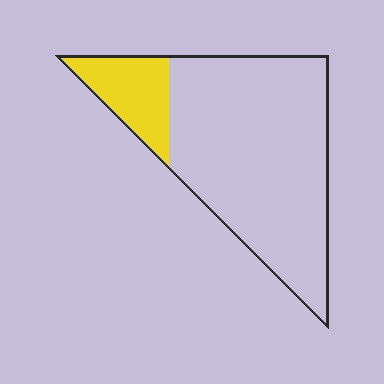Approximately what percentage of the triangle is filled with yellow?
Approximately 15%.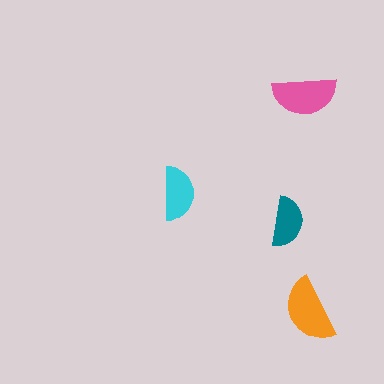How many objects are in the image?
There are 4 objects in the image.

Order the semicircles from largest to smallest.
the orange one, the pink one, the cyan one, the teal one.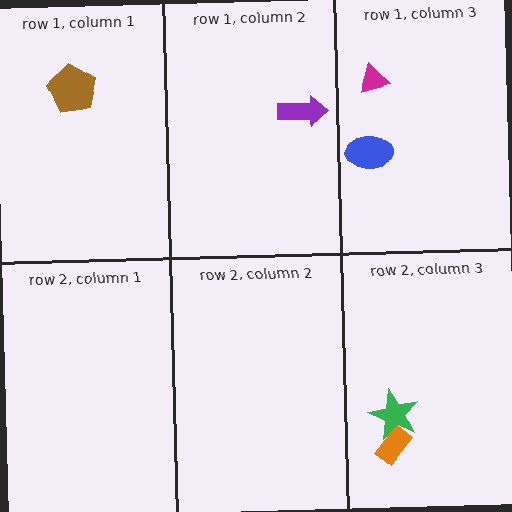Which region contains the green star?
The row 2, column 3 region.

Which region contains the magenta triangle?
The row 1, column 3 region.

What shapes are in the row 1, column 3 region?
The magenta triangle, the blue ellipse.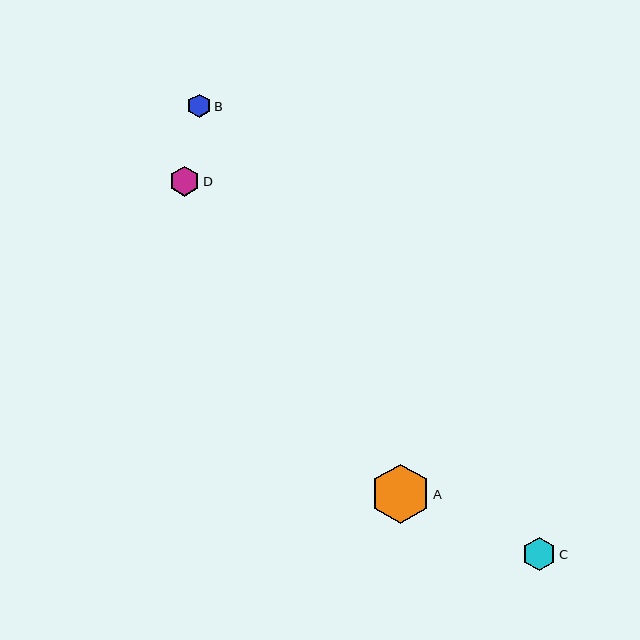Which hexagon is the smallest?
Hexagon B is the smallest with a size of approximately 23 pixels.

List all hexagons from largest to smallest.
From largest to smallest: A, C, D, B.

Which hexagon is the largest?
Hexagon A is the largest with a size of approximately 59 pixels.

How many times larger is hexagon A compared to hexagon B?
Hexagon A is approximately 2.5 times the size of hexagon B.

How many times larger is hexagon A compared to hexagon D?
Hexagon A is approximately 2.0 times the size of hexagon D.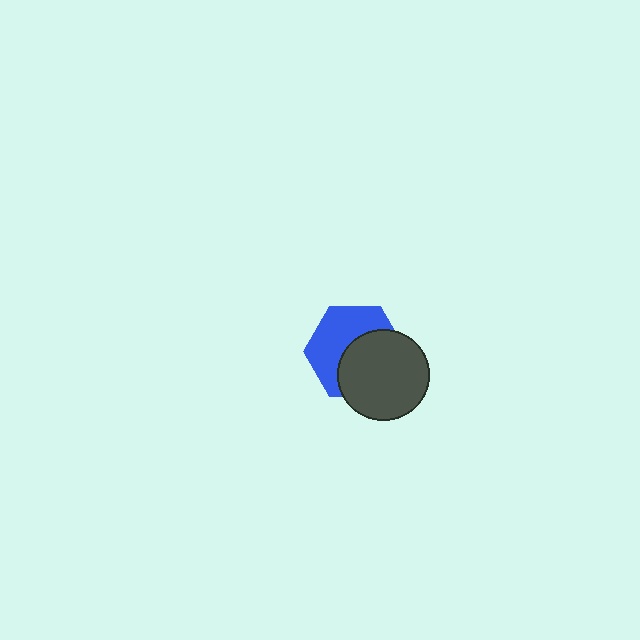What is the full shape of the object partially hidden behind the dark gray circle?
The partially hidden object is a blue hexagon.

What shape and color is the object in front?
The object in front is a dark gray circle.